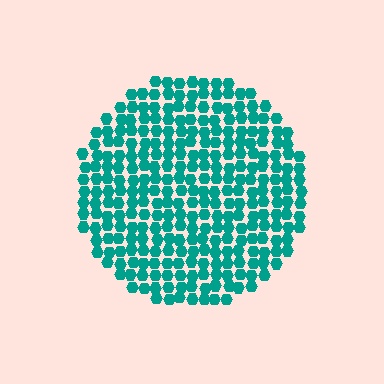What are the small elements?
The small elements are hexagons.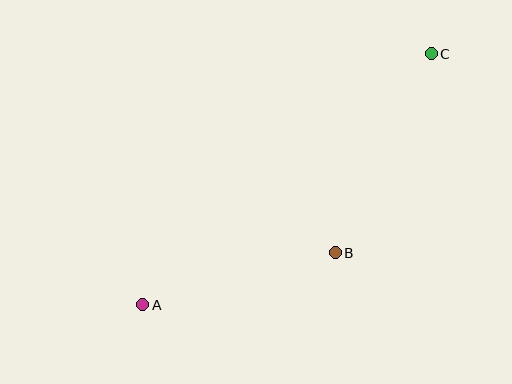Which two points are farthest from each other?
Points A and C are farthest from each other.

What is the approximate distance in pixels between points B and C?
The distance between B and C is approximately 221 pixels.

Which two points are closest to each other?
Points A and B are closest to each other.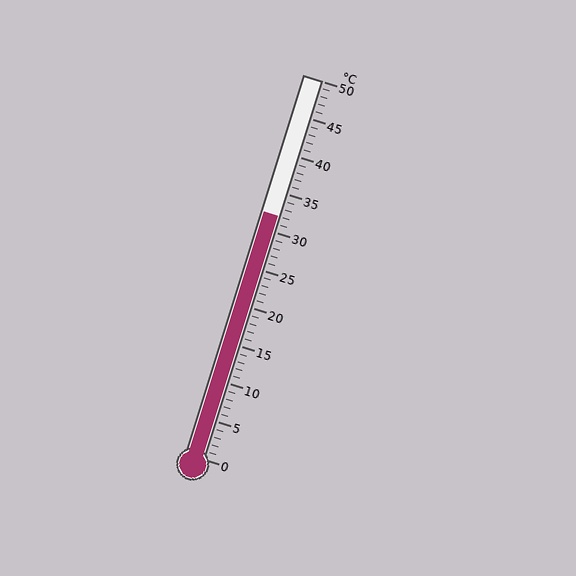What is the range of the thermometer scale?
The thermometer scale ranges from 0°C to 50°C.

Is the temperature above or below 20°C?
The temperature is above 20°C.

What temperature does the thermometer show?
The thermometer shows approximately 32°C.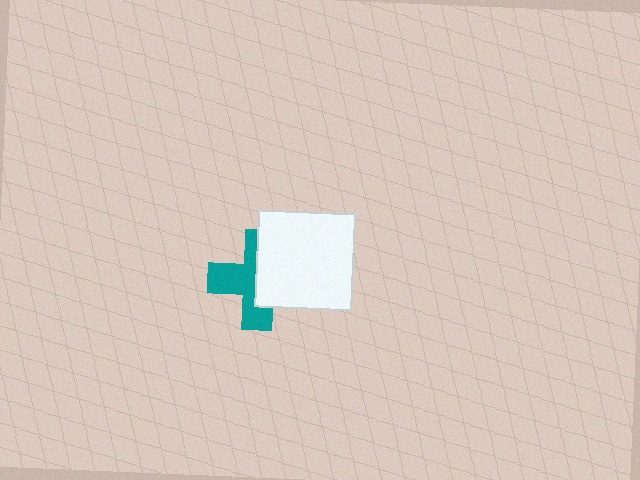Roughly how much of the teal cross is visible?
About half of it is visible (roughly 52%).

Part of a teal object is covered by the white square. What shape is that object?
It is a cross.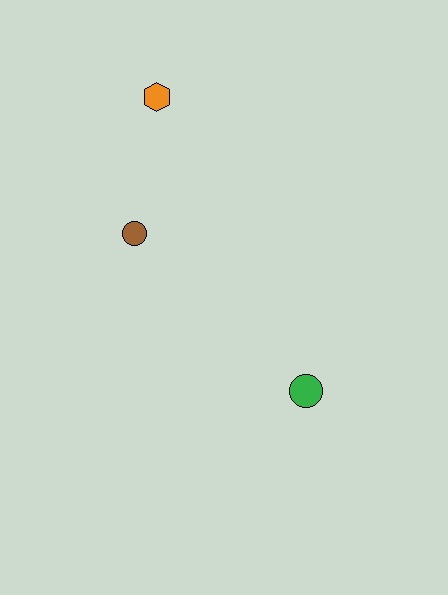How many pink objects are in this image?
There are no pink objects.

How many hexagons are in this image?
There is 1 hexagon.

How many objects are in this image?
There are 3 objects.